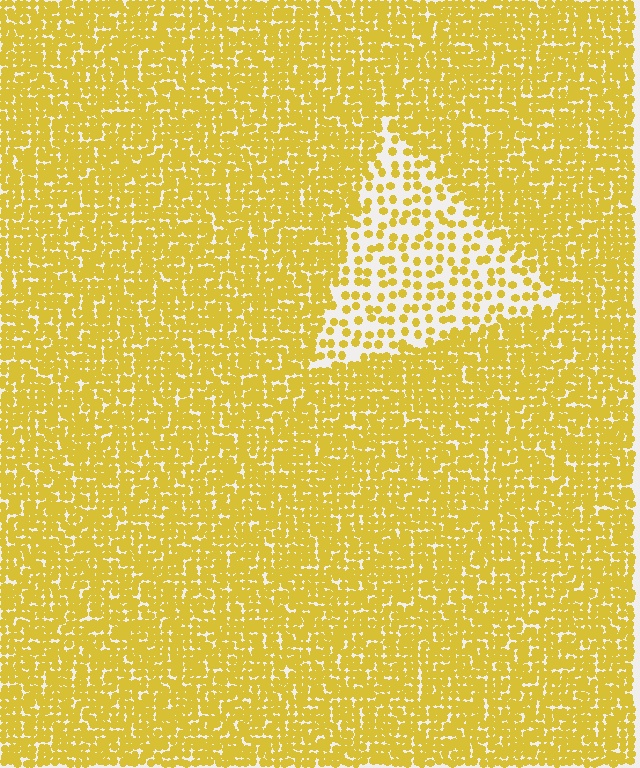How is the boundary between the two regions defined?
The boundary is defined by a change in element density (approximately 2.7x ratio). All elements are the same color, size, and shape.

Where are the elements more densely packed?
The elements are more densely packed outside the triangle boundary.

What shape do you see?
I see a triangle.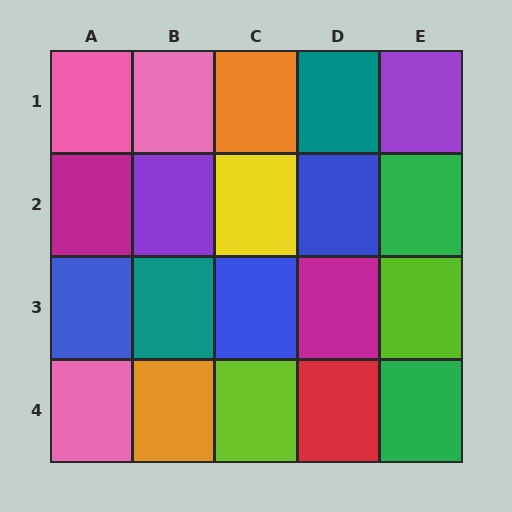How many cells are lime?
2 cells are lime.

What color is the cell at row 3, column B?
Teal.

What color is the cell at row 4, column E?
Green.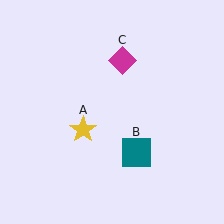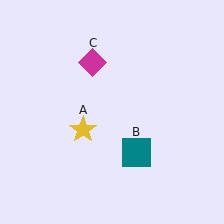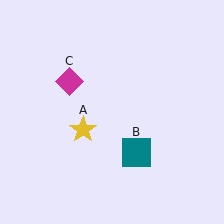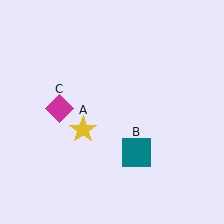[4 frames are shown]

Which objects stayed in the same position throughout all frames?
Yellow star (object A) and teal square (object B) remained stationary.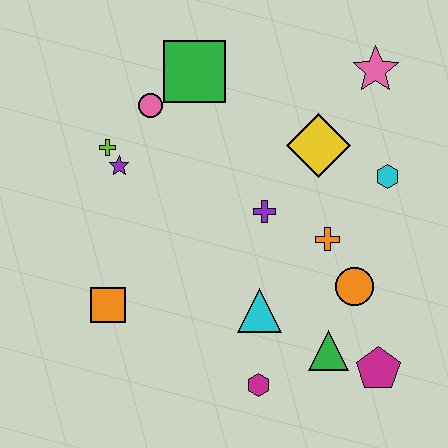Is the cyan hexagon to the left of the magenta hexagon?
No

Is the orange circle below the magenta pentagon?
No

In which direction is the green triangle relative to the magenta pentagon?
The green triangle is to the left of the magenta pentagon.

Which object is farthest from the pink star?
The orange square is farthest from the pink star.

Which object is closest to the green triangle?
The magenta pentagon is closest to the green triangle.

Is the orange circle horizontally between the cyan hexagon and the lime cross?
Yes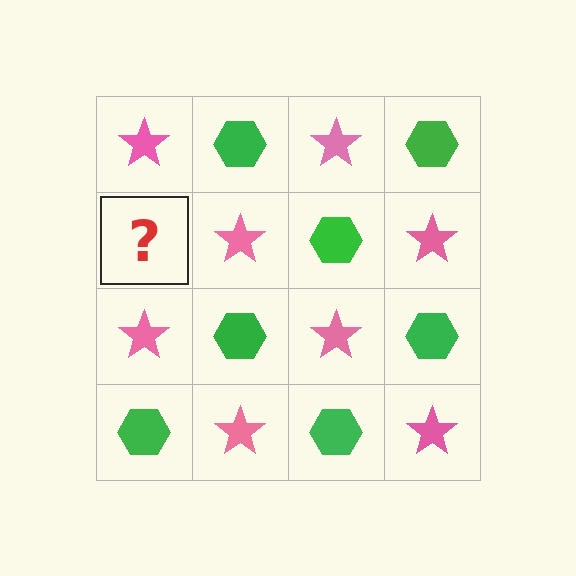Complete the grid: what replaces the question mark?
The question mark should be replaced with a green hexagon.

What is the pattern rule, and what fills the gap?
The rule is that it alternates pink star and green hexagon in a checkerboard pattern. The gap should be filled with a green hexagon.